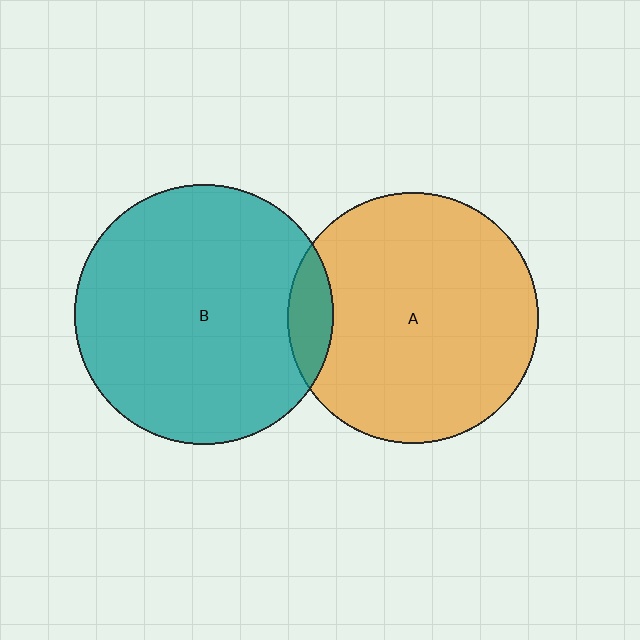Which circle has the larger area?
Circle B (teal).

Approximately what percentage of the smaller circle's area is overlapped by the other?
Approximately 10%.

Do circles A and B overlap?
Yes.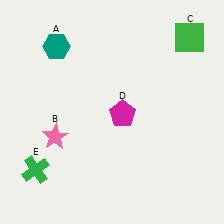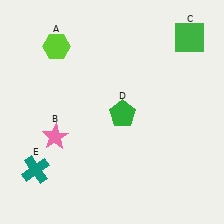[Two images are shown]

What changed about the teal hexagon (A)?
In Image 1, A is teal. In Image 2, it changed to lime.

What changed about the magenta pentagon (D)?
In Image 1, D is magenta. In Image 2, it changed to green.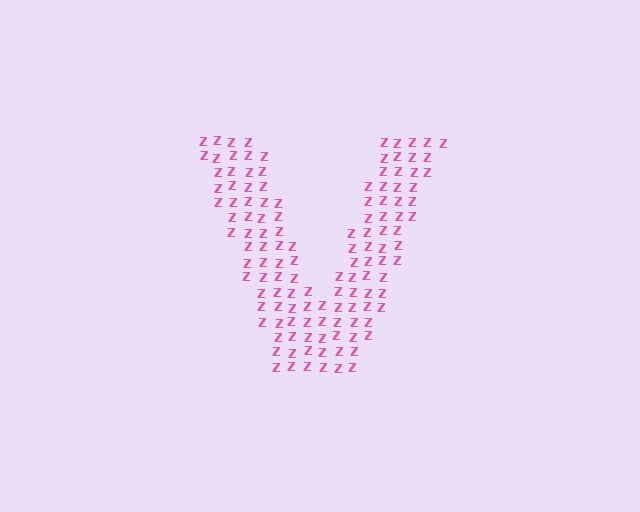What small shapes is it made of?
It is made of small letter Z's.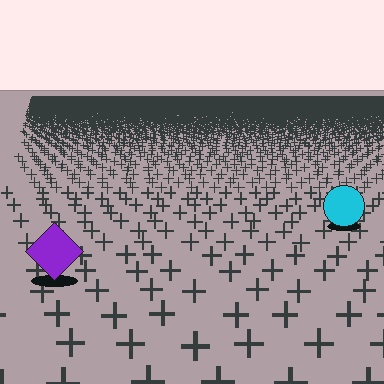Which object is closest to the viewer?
The purple diamond is closest. The texture marks near it are larger and more spread out.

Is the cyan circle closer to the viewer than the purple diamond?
No. The purple diamond is closer — you can tell from the texture gradient: the ground texture is coarser near it.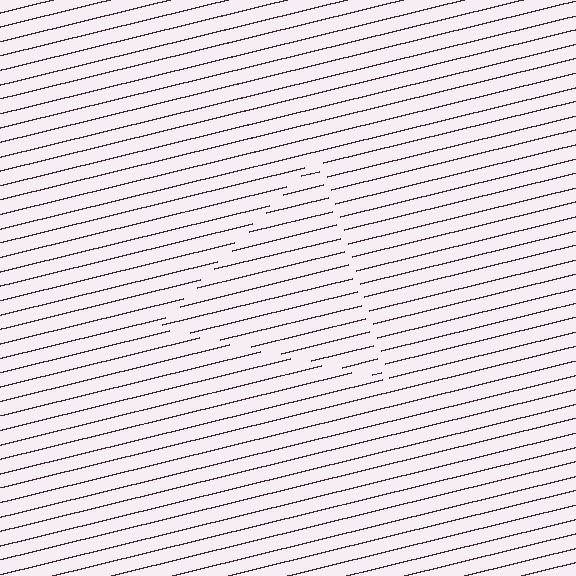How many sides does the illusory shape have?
3 sides — the line-ends trace a triangle.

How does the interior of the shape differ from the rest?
The interior of the shape contains the same grating, shifted by half a period — the contour is defined by the phase discontinuity where line-ends from the inner and outer gratings abut.